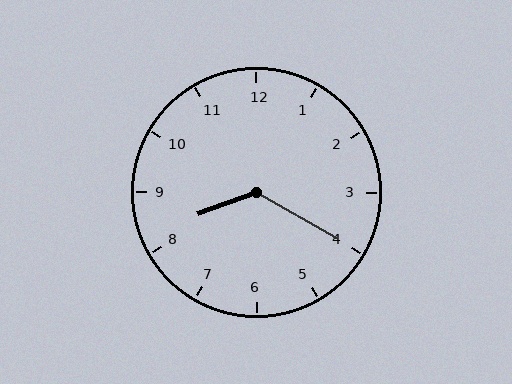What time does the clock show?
8:20.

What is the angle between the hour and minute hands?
Approximately 130 degrees.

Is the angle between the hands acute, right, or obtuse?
It is obtuse.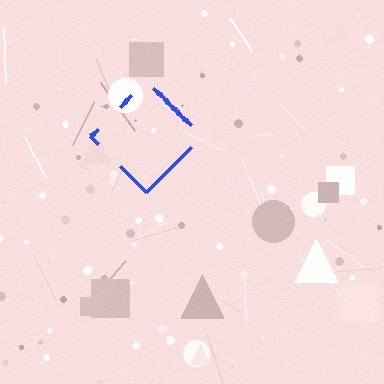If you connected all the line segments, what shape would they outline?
They would outline a diamond.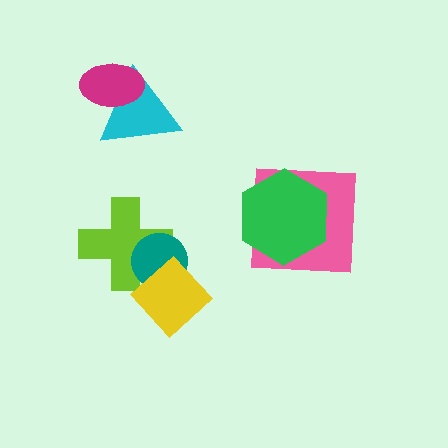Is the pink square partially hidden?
Yes, it is partially covered by another shape.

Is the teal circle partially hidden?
Yes, it is partially covered by another shape.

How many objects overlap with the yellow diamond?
2 objects overlap with the yellow diamond.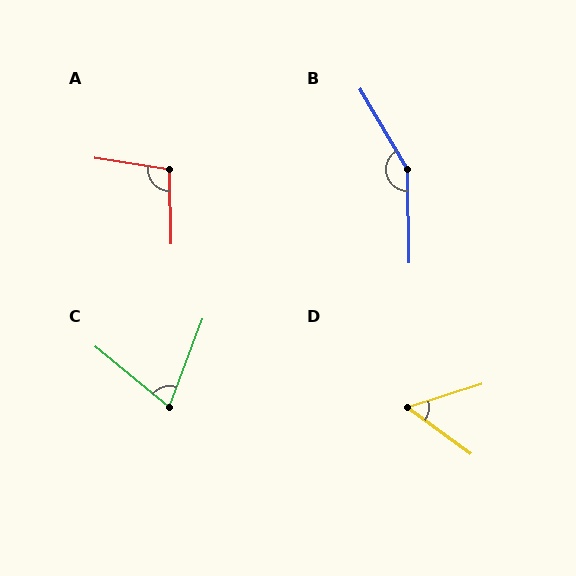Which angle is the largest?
B, at approximately 150 degrees.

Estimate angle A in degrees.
Approximately 100 degrees.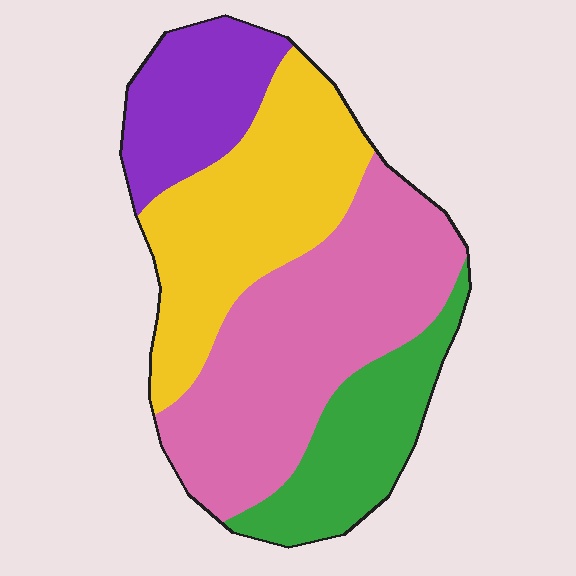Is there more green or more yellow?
Yellow.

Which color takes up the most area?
Pink, at roughly 40%.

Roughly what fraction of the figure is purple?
Purple takes up less than a sixth of the figure.